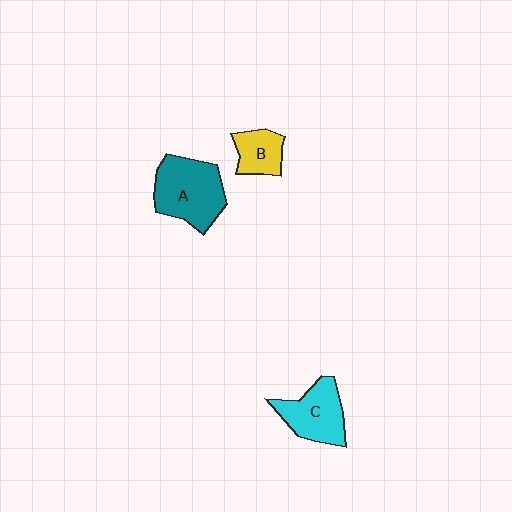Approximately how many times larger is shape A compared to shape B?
Approximately 2.1 times.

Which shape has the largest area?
Shape A (teal).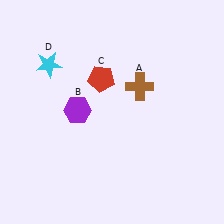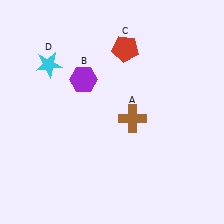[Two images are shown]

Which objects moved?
The objects that moved are: the brown cross (A), the purple hexagon (B), the red pentagon (C).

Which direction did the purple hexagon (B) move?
The purple hexagon (B) moved up.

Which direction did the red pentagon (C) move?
The red pentagon (C) moved up.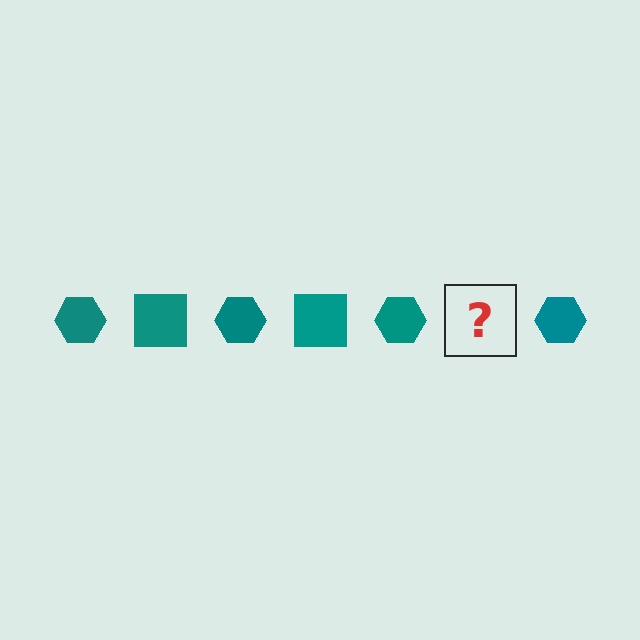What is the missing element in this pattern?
The missing element is a teal square.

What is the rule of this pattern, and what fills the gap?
The rule is that the pattern cycles through hexagon, square shapes in teal. The gap should be filled with a teal square.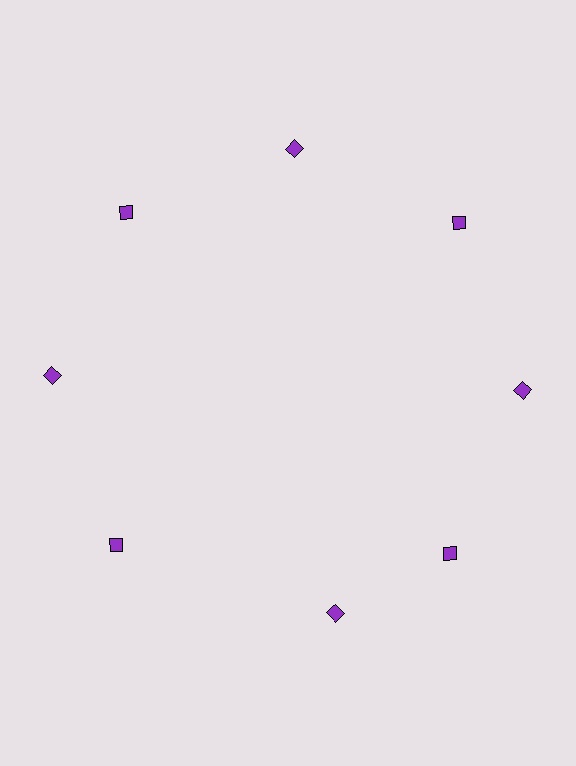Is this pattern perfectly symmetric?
No. The 8 purple diamonds are arranged in a ring, but one element near the 6 o'clock position is rotated out of alignment along the ring, breaking the 8-fold rotational symmetry.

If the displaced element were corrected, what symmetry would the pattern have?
It would have 8-fold rotational symmetry — the pattern would map onto itself every 45 degrees.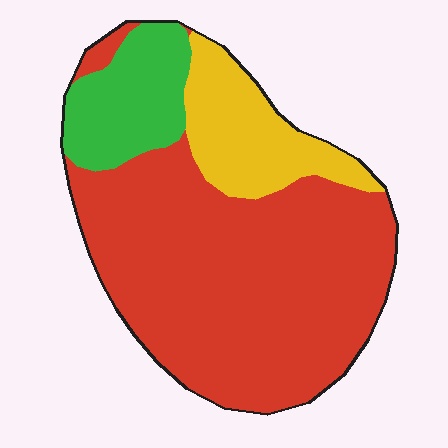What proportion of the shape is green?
Green takes up less than a sixth of the shape.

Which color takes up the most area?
Red, at roughly 70%.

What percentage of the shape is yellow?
Yellow takes up about one sixth (1/6) of the shape.